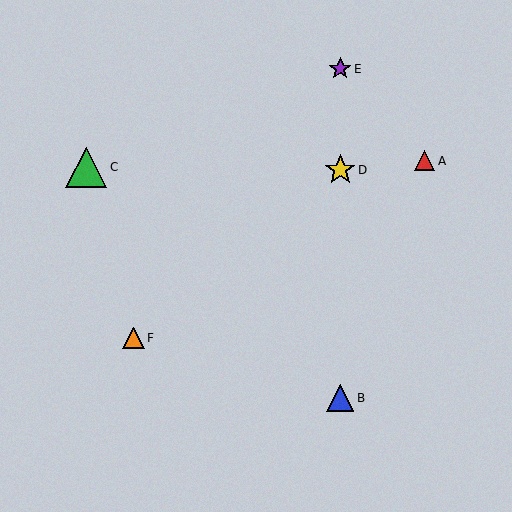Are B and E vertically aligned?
Yes, both are at x≈340.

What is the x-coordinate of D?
Object D is at x≈340.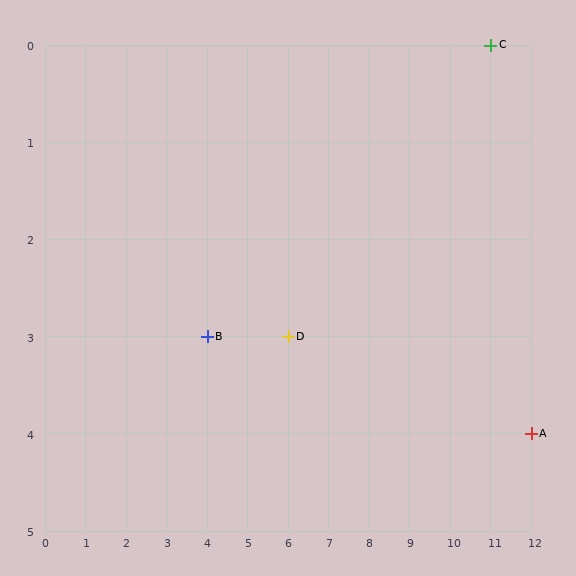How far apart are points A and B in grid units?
Points A and B are 8 columns and 1 row apart (about 8.1 grid units diagonally).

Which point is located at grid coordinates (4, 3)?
Point B is at (4, 3).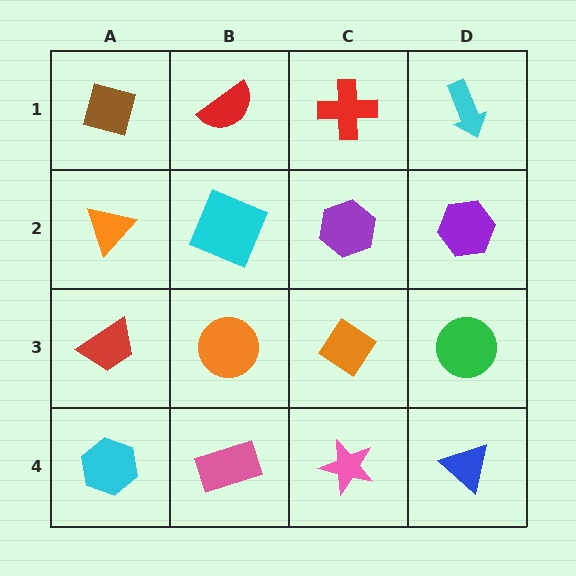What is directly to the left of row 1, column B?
A brown square.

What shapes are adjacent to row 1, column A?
An orange triangle (row 2, column A), a red semicircle (row 1, column B).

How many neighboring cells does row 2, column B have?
4.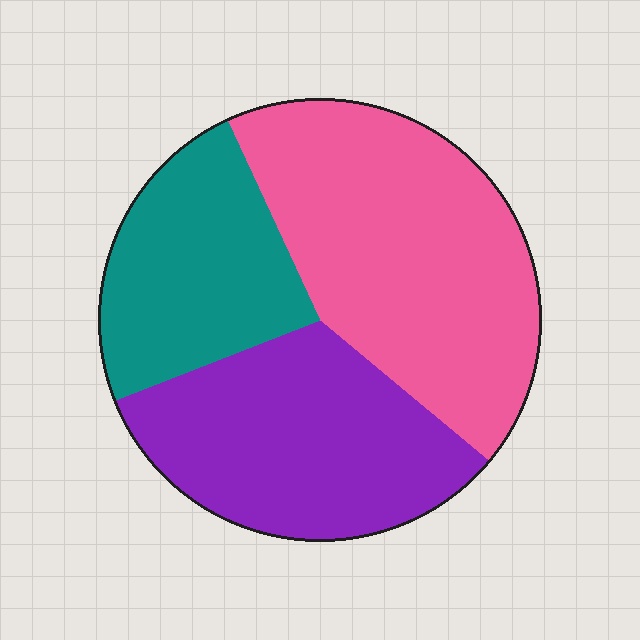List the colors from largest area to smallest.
From largest to smallest: pink, purple, teal.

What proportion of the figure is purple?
Purple covers roughly 35% of the figure.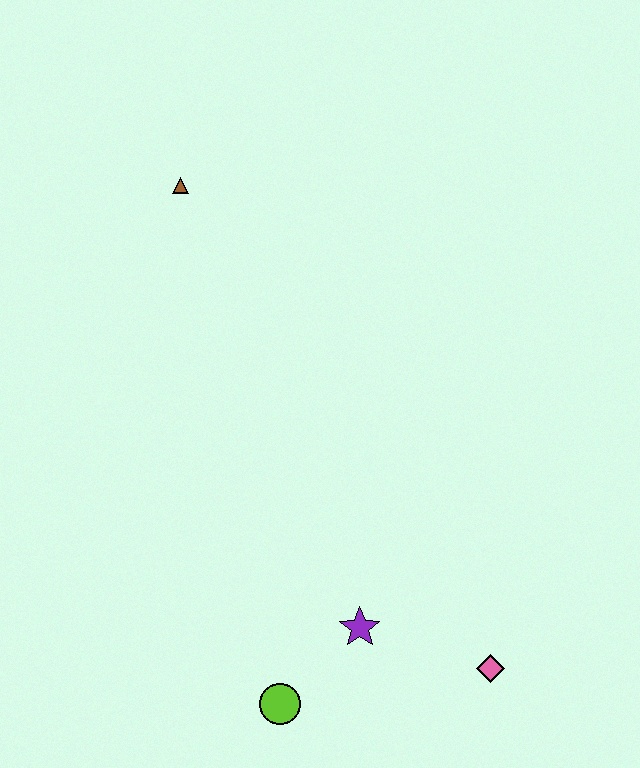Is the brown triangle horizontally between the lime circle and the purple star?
No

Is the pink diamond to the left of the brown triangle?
No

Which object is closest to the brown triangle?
The purple star is closest to the brown triangle.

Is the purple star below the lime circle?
No